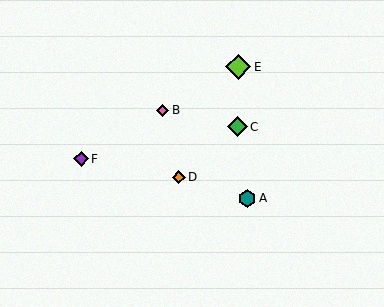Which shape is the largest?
The lime diamond (labeled E) is the largest.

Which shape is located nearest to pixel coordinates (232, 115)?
The green diamond (labeled C) at (237, 127) is nearest to that location.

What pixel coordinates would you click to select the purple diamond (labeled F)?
Click at (81, 159) to select the purple diamond F.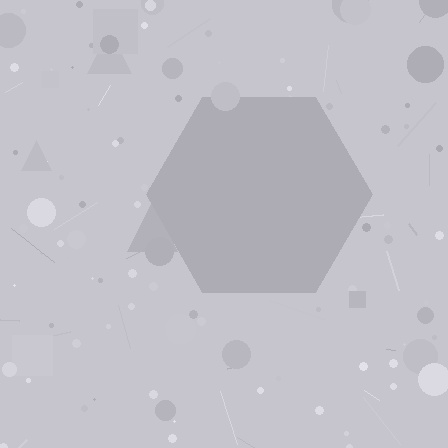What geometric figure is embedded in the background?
A hexagon is embedded in the background.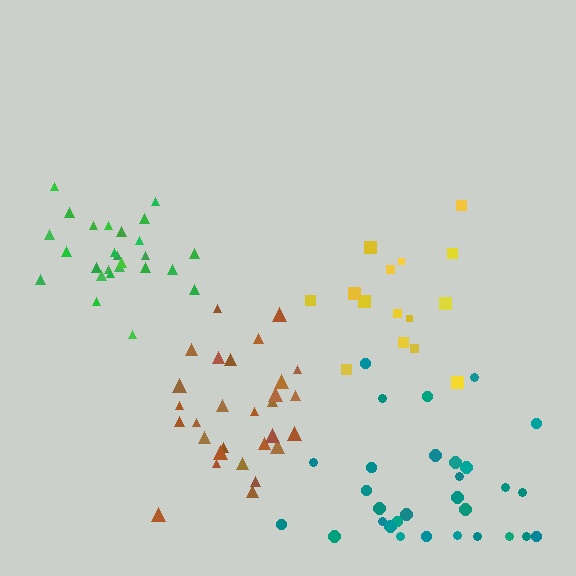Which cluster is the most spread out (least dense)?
Yellow.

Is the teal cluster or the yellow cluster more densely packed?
Teal.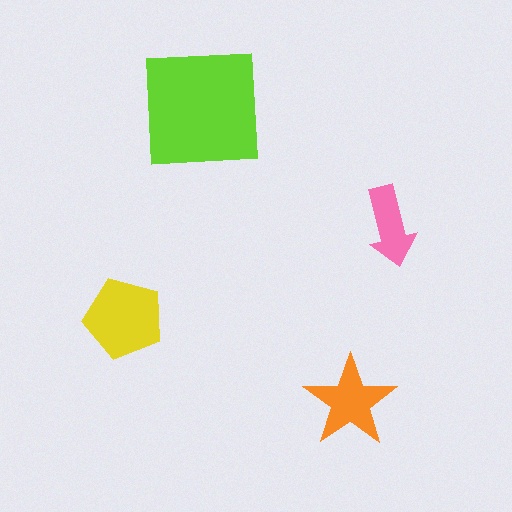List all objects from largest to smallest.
The lime square, the yellow pentagon, the orange star, the pink arrow.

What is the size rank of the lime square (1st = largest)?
1st.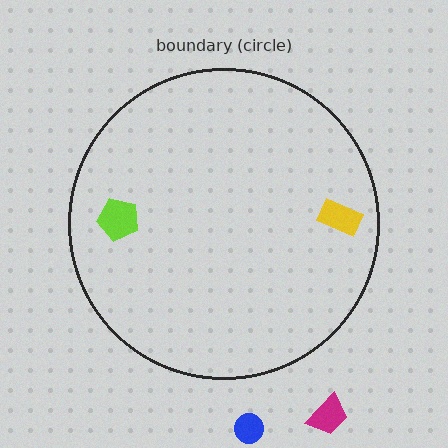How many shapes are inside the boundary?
2 inside, 2 outside.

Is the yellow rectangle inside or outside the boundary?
Inside.